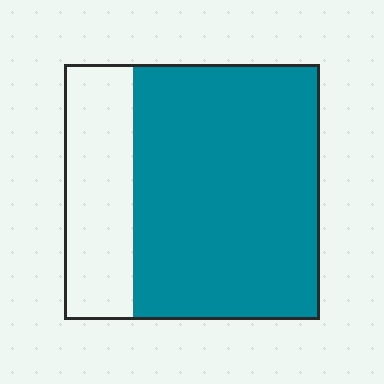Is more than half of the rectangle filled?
Yes.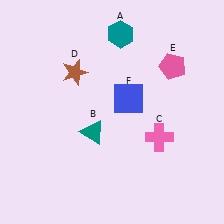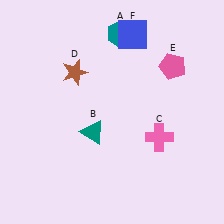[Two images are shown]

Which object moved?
The blue square (F) moved up.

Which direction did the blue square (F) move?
The blue square (F) moved up.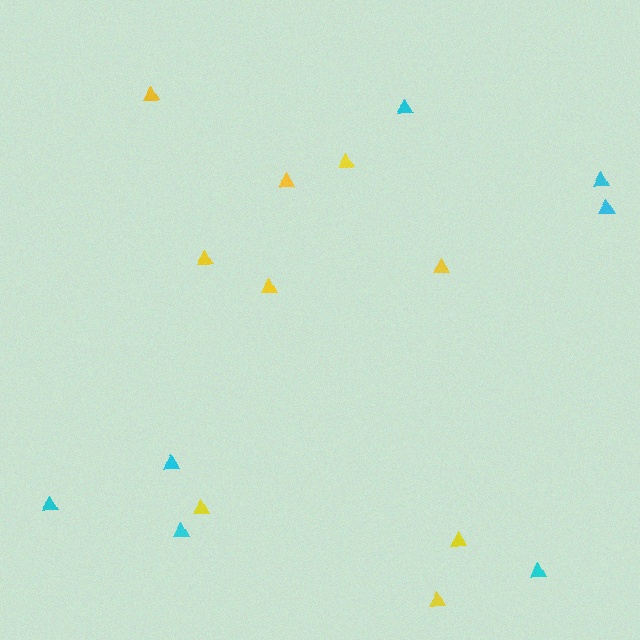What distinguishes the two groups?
There are 2 groups: one group of cyan triangles (7) and one group of yellow triangles (9).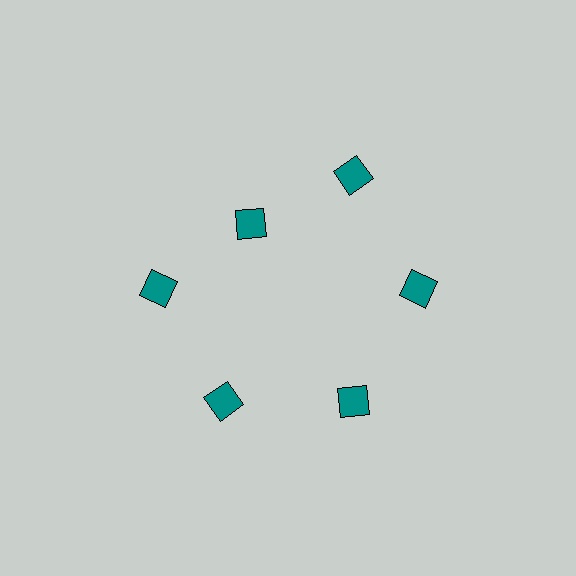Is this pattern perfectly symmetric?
No. The 6 teal diamonds are arranged in a ring, but one element near the 11 o'clock position is pulled inward toward the center, breaking the 6-fold rotational symmetry.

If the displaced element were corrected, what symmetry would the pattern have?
It would have 6-fold rotational symmetry — the pattern would map onto itself every 60 degrees.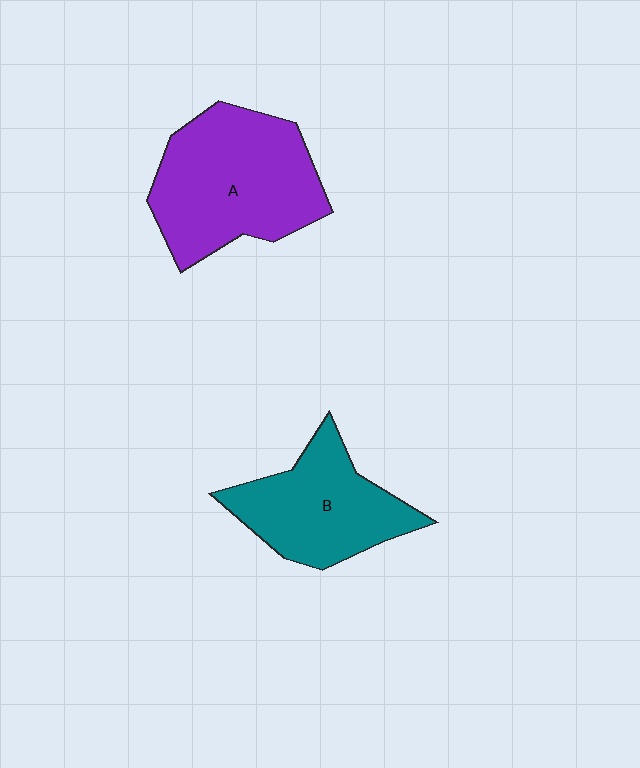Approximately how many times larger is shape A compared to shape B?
Approximately 1.3 times.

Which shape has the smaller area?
Shape B (teal).